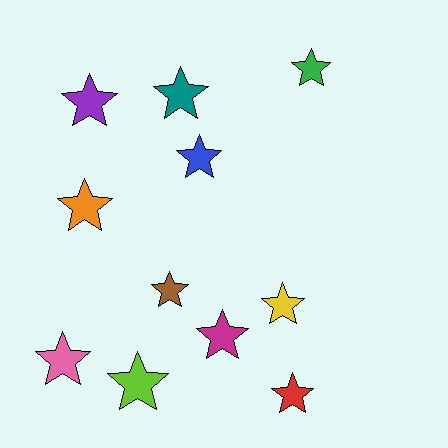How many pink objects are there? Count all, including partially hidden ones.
There is 1 pink object.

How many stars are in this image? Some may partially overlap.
There are 11 stars.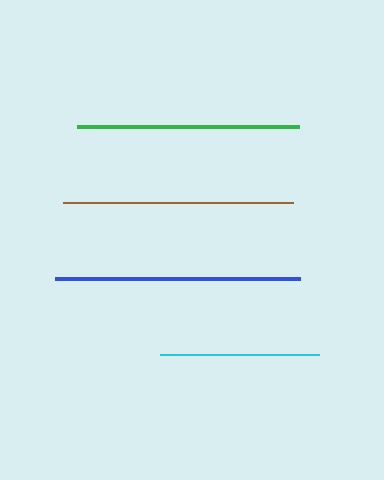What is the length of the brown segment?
The brown segment is approximately 230 pixels long.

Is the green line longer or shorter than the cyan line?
The green line is longer than the cyan line.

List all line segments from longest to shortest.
From longest to shortest: blue, brown, green, cyan.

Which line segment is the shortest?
The cyan line is the shortest at approximately 159 pixels.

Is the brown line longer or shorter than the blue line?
The blue line is longer than the brown line.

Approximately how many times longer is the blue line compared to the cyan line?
The blue line is approximately 1.5 times the length of the cyan line.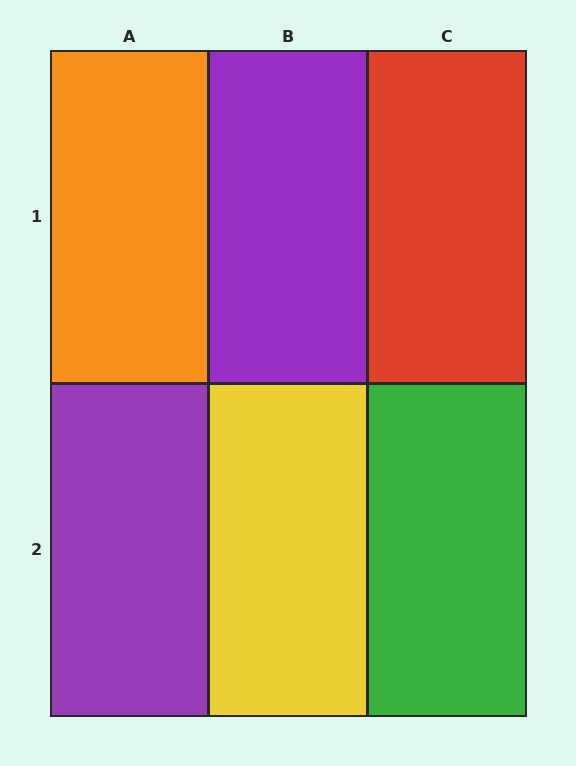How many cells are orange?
1 cell is orange.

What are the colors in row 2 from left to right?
Purple, yellow, green.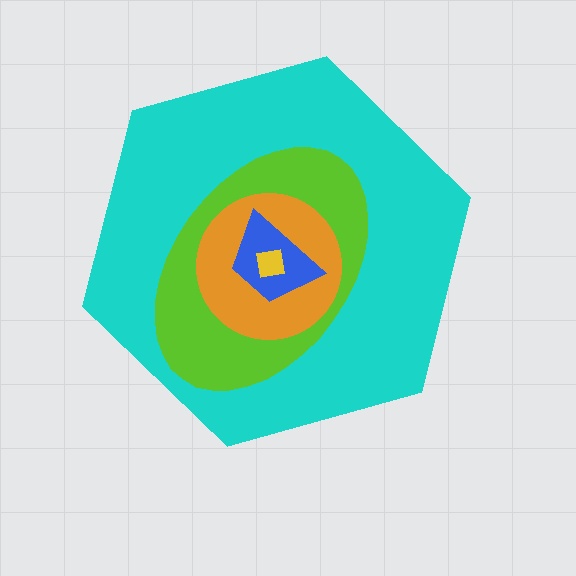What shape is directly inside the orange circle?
The blue trapezoid.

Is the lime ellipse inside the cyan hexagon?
Yes.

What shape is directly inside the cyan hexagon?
The lime ellipse.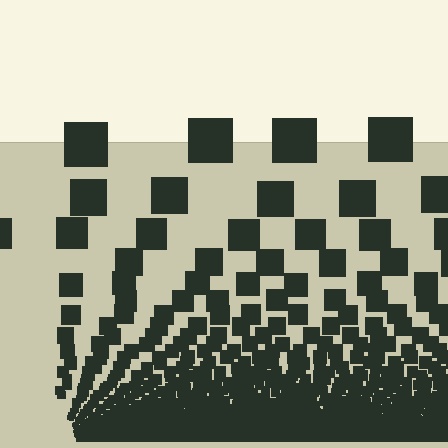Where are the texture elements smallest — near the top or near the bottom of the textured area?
Near the bottom.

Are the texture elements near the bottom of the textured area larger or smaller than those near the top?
Smaller. The gradient is inverted — elements near the bottom are smaller and denser.